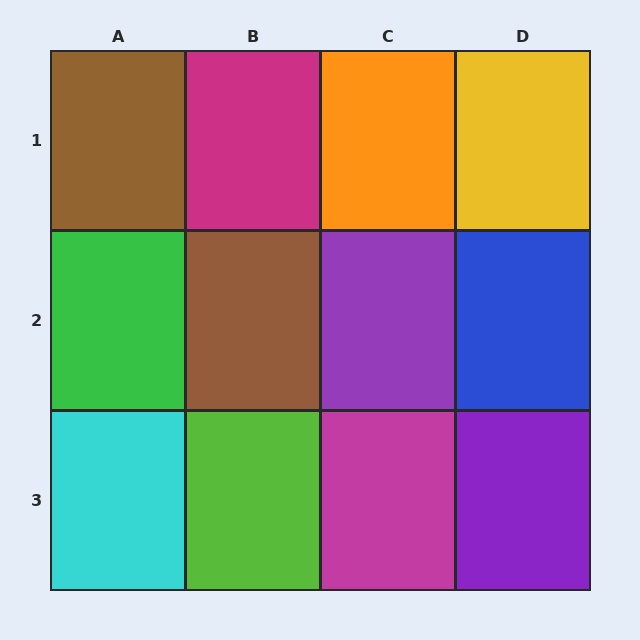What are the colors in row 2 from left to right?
Green, brown, purple, blue.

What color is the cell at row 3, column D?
Purple.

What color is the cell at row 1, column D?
Yellow.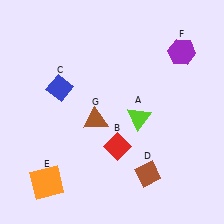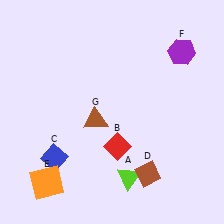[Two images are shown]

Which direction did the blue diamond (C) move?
The blue diamond (C) moved down.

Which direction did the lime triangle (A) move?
The lime triangle (A) moved down.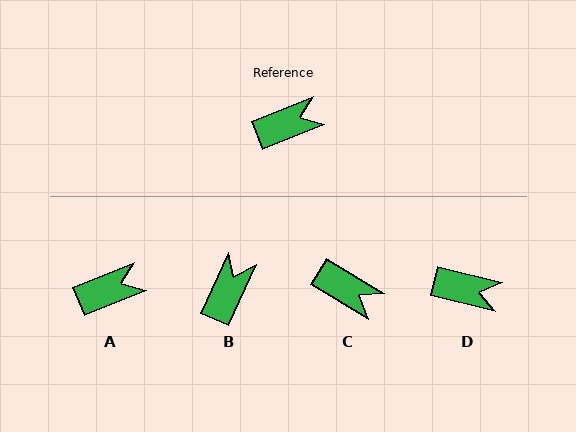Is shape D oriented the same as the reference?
No, it is off by about 37 degrees.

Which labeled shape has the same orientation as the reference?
A.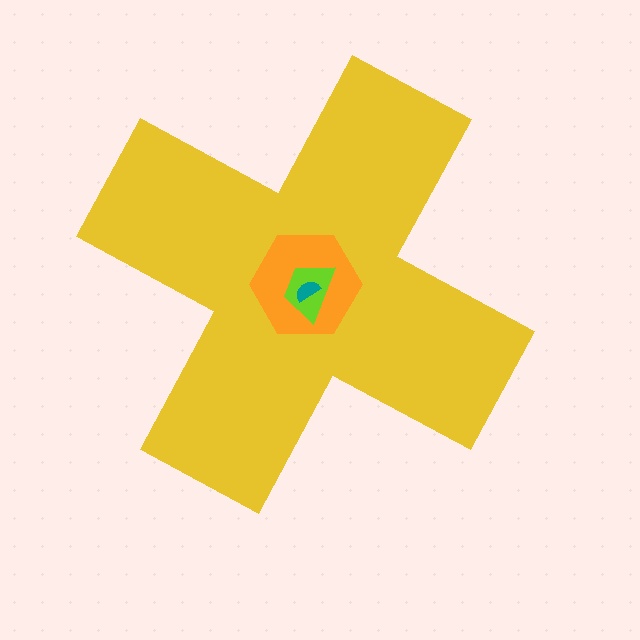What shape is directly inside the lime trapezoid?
The teal semicircle.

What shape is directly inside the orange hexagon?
The lime trapezoid.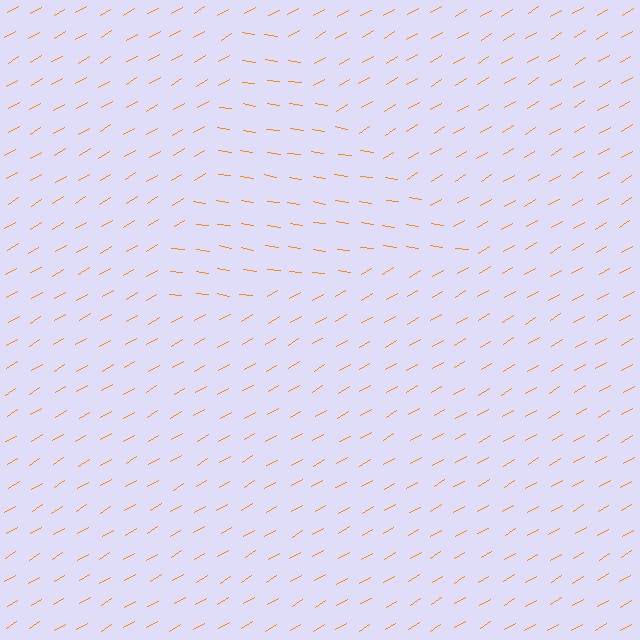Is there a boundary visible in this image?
Yes, there is a texture boundary formed by a change in line orientation.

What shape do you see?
I see a triangle.